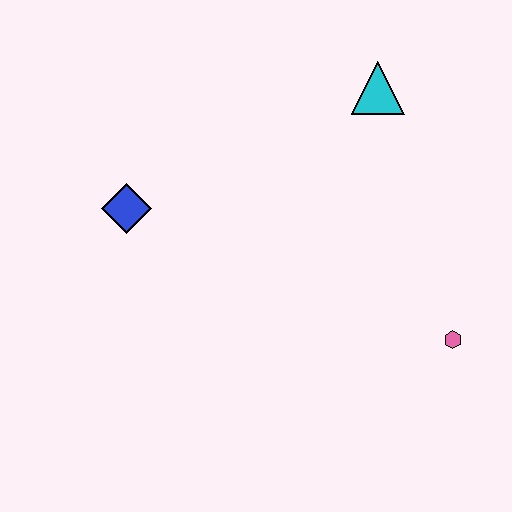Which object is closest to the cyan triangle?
The pink hexagon is closest to the cyan triangle.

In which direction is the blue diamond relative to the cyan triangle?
The blue diamond is to the left of the cyan triangle.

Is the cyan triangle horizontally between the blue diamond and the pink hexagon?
Yes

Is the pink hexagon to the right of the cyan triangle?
Yes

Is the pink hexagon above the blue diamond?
No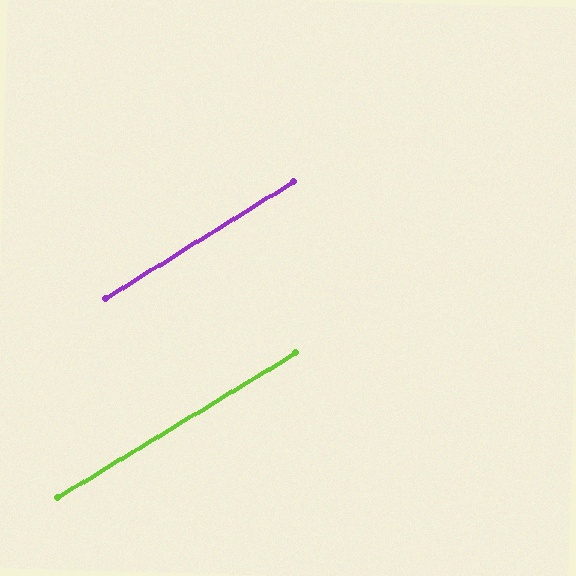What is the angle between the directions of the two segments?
Approximately 0 degrees.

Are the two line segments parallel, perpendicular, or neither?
Parallel — their directions differ by only 0.5°.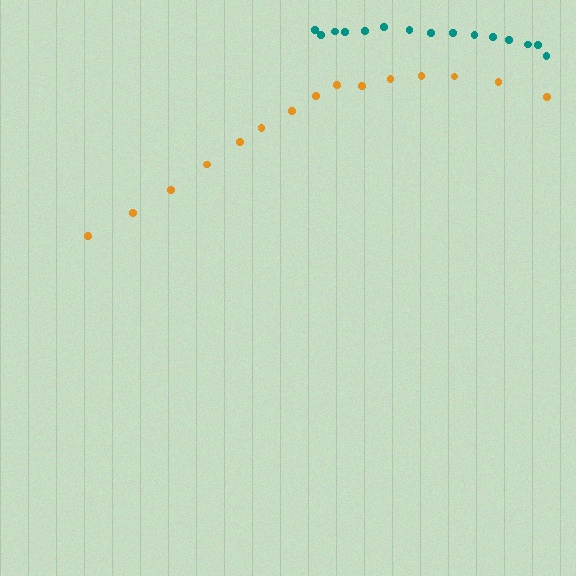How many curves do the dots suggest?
There are 2 distinct paths.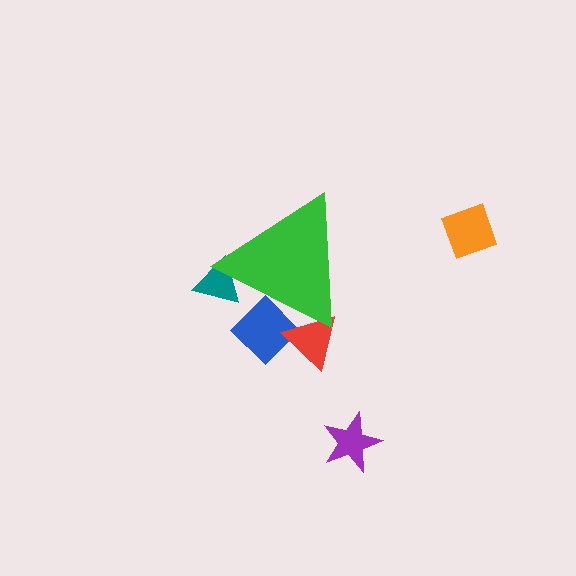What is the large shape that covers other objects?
A green triangle.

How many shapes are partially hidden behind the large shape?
3 shapes are partially hidden.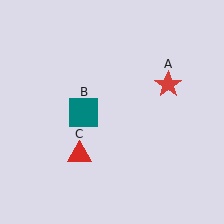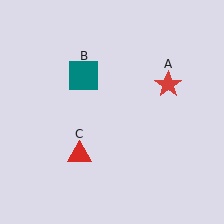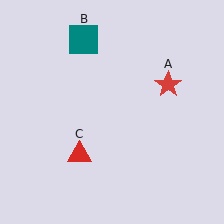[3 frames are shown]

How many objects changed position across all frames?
1 object changed position: teal square (object B).